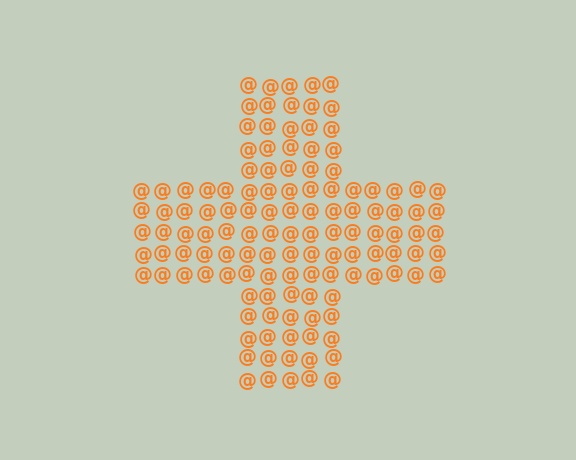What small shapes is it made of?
It is made of small at signs.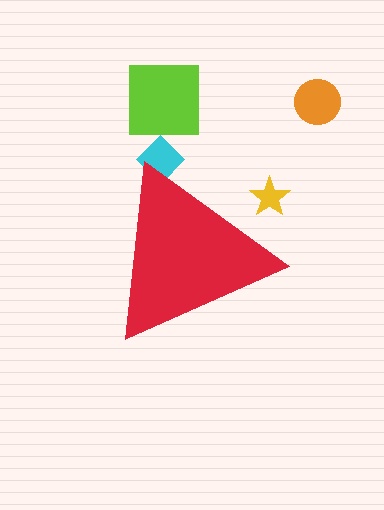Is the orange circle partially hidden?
No, the orange circle is fully visible.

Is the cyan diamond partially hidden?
Yes, the cyan diamond is partially hidden behind the red triangle.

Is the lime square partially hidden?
No, the lime square is fully visible.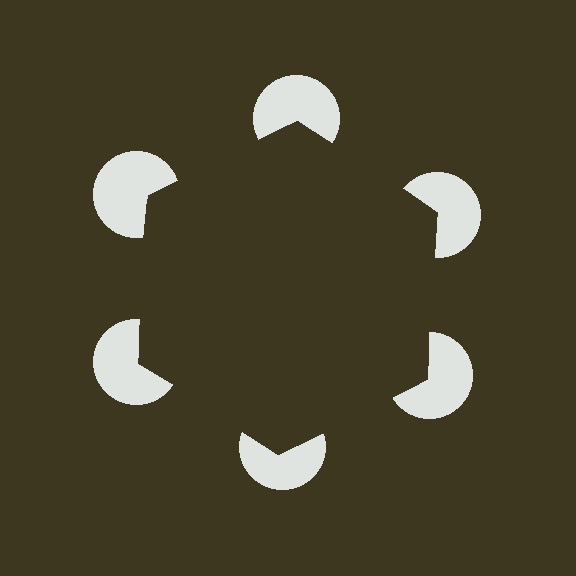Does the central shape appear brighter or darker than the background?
It typically appears slightly darker than the background, even though no actual brightness change is drawn.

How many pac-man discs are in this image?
There are 6 — one at each vertex of the illusory hexagon.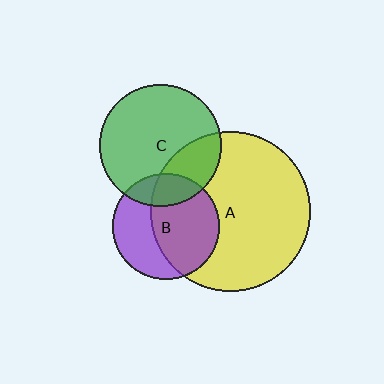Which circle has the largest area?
Circle A (yellow).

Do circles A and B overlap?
Yes.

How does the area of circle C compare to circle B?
Approximately 1.3 times.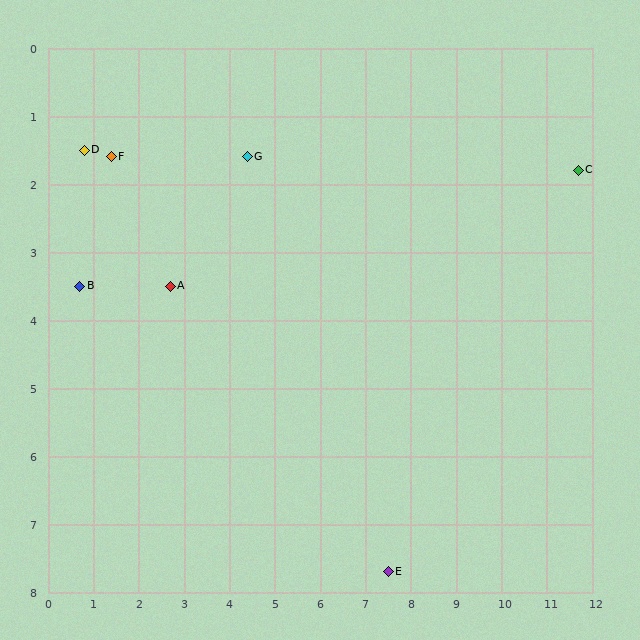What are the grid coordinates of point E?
Point E is at approximately (7.5, 7.7).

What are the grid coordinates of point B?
Point B is at approximately (0.7, 3.5).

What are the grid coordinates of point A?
Point A is at approximately (2.7, 3.5).